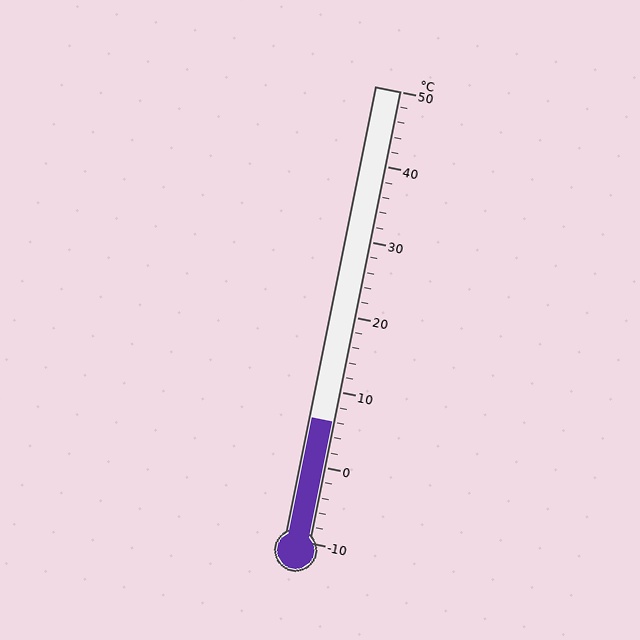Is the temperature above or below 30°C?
The temperature is below 30°C.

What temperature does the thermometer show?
The thermometer shows approximately 6°C.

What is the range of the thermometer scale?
The thermometer scale ranges from -10°C to 50°C.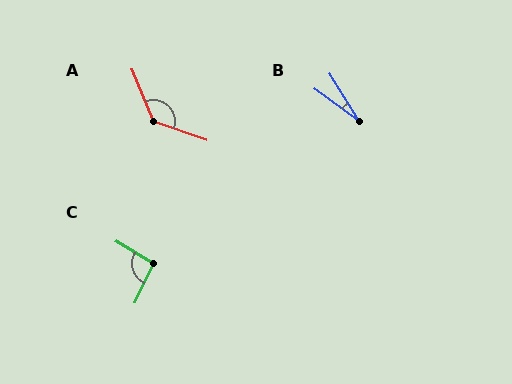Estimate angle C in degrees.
Approximately 97 degrees.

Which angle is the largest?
A, at approximately 130 degrees.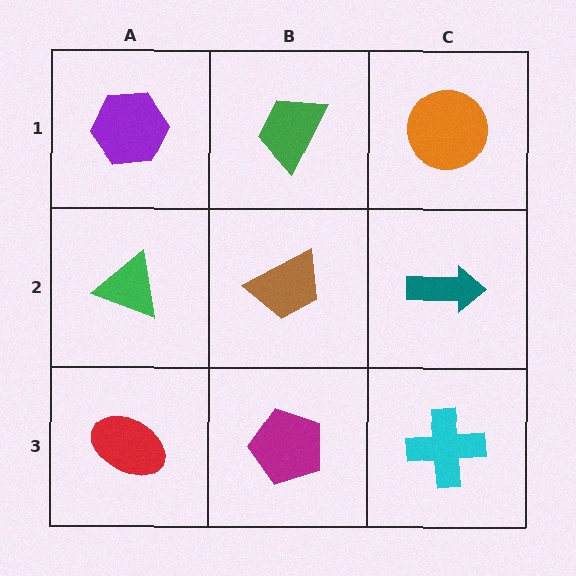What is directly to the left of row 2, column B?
A green triangle.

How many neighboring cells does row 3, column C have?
2.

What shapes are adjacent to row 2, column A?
A purple hexagon (row 1, column A), a red ellipse (row 3, column A), a brown trapezoid (row 2, column B).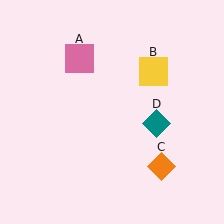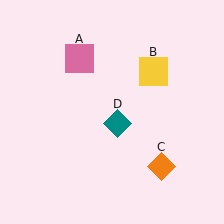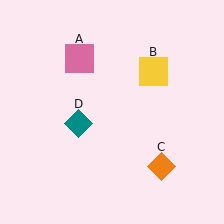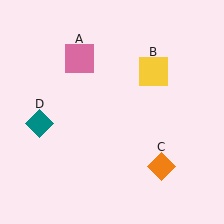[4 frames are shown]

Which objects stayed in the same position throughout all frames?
Pink square (object A) and yellow square (object B) and orange diamond (object C) remained stationary.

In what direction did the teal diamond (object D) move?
The teal diamond (object D) moved left.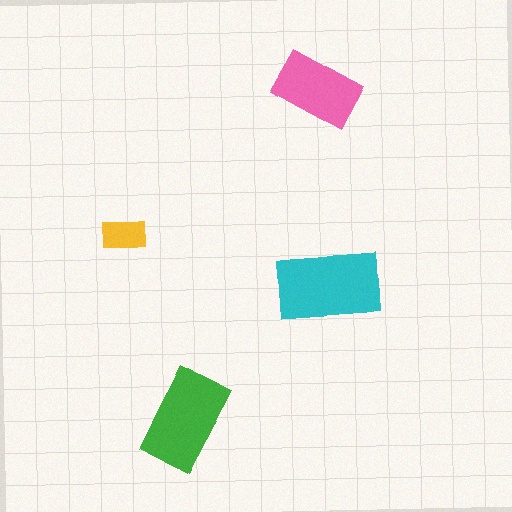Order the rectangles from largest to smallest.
the cyan one, the green one, the pink one, the yellow one.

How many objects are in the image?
There are 4 objects in the image.